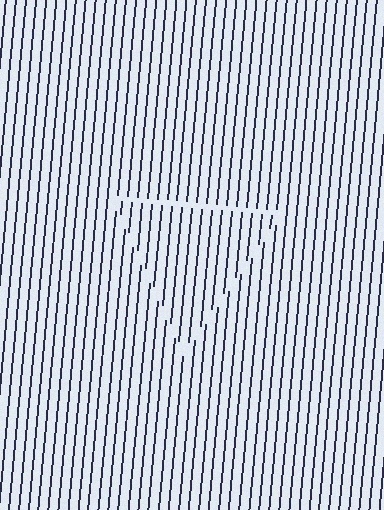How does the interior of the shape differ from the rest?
The interior of the shape contains the same grating, shifted by half a period — the contour is defined by the phase discontinuity where line-ends from the inner and outer gratings abut.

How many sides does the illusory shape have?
3 sides — the line-ends trace a triangle.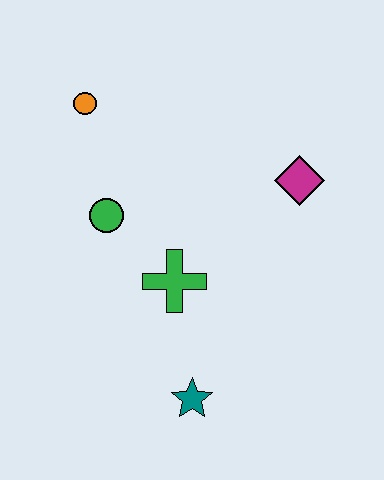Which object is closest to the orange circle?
The green circle is closest to the orange circle.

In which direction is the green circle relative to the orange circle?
The green circle is below the orange circle.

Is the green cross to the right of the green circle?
Yes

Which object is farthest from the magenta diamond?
The teal star is farthest from the magenta diamond.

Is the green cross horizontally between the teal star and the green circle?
Yes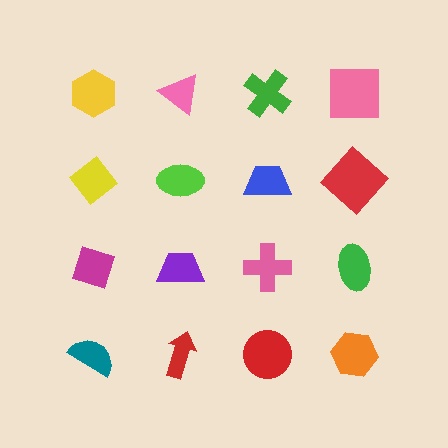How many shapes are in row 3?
4 shapes.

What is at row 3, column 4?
A green ellipse.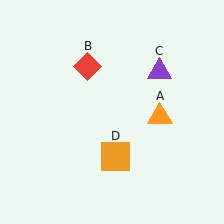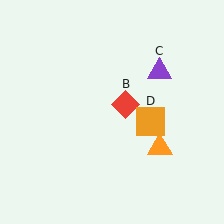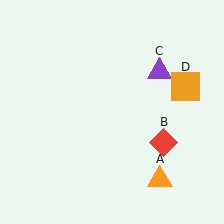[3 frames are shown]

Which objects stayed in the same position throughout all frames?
Purple triangle (object C) remained stationary.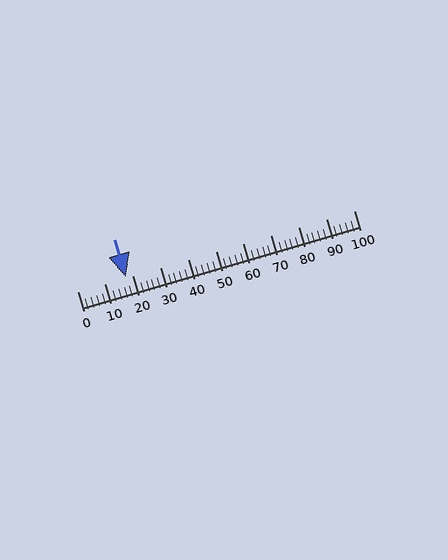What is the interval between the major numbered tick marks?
The major tick marks are spaced 10 units apart.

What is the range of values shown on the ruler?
The ruler shows values from 0 to 100.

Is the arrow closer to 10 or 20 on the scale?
The arrow is closer to 20.